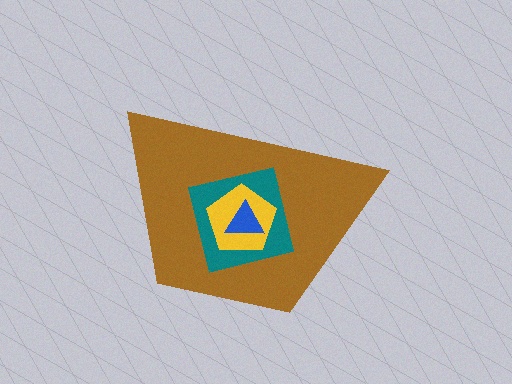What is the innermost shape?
The blue triangle.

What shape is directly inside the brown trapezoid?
The teal square.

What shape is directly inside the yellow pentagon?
The blue triangle.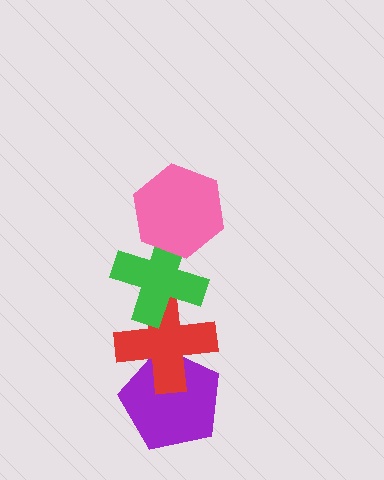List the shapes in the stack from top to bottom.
From top to bottom: the pink hexagon, the green cross, the red cross, the purple pentagon.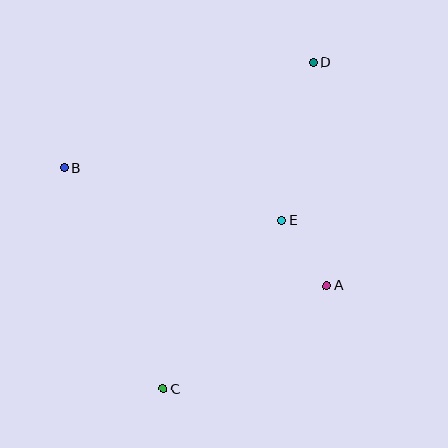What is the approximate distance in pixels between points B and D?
The distance between B and D is approximately 270 pixels.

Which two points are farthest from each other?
Points C and D are farthest from each other.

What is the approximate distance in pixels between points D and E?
The distance between D and E is approximately 161 pixels.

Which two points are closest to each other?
Points A and E are closest to each other.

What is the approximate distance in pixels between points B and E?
The distance between B and E is approximately 223 pixels.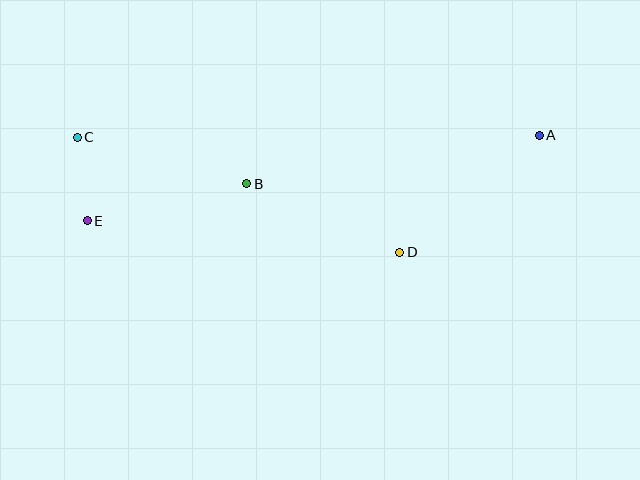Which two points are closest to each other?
Points C and E are closest to each other.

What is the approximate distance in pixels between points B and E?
The distance between B and E is approximately 164 pixels.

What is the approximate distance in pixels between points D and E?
The distance between D and E is approximately 314 pixels.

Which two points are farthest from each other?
Points A and C are farthest from each other.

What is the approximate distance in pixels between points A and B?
The distance between A and B is approximately 296 pixels.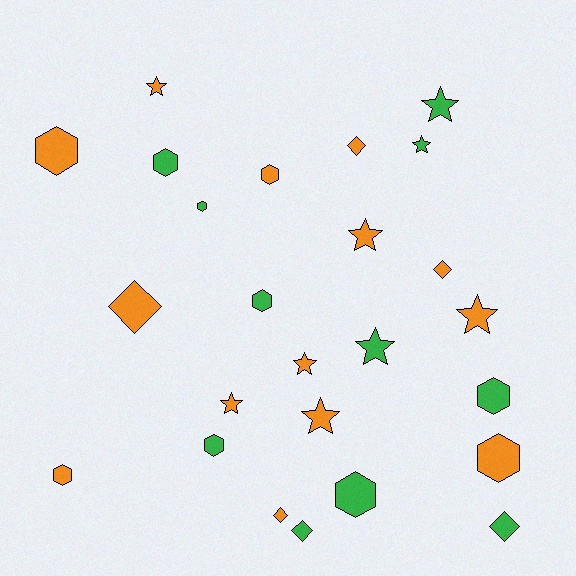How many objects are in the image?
There are 25 objects.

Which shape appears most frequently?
Hexagon, with 10 objects.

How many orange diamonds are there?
There are 4 orange diamonds.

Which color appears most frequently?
Orange, with 14 objects.